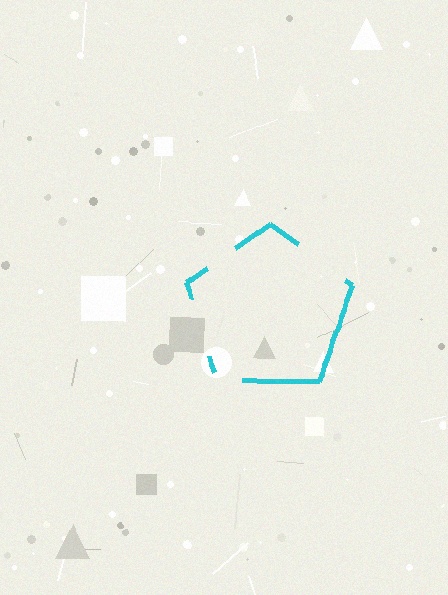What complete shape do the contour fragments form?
The contour fragments form a pentagon.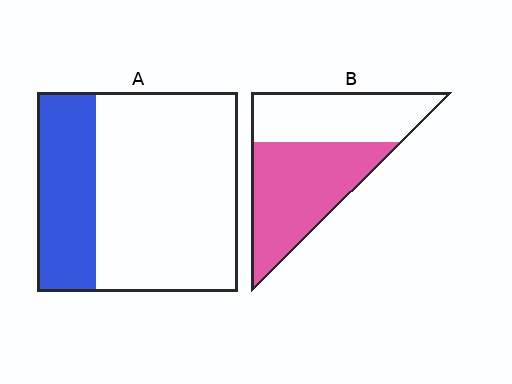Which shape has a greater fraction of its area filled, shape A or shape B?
Shape B.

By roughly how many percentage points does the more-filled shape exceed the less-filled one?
By roughly 25 percentage points (B over A).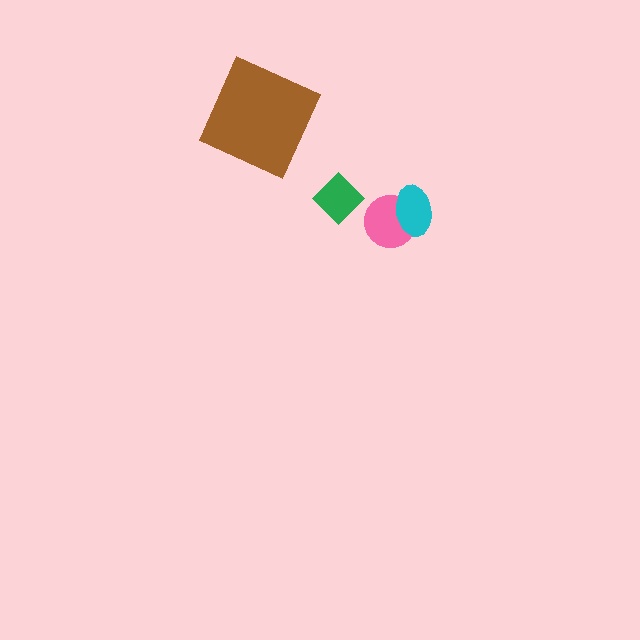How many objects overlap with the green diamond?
0 objects overlap with the green diamond.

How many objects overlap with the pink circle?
1 object overlaps with the pink circle.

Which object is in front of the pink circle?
The cyan ellipse is in front of the pink circle.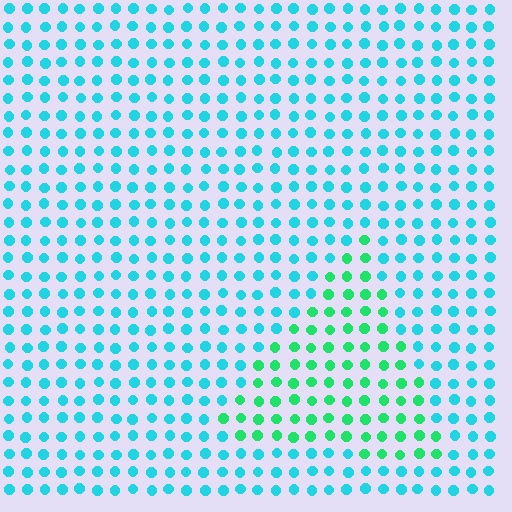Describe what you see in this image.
The image is filled with small cyan elements in a uniform arrangement. A triangle-shaped region is visible where the elements are tinted to a slightly different hue, forming a subtle color boundary.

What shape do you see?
I see a triangle.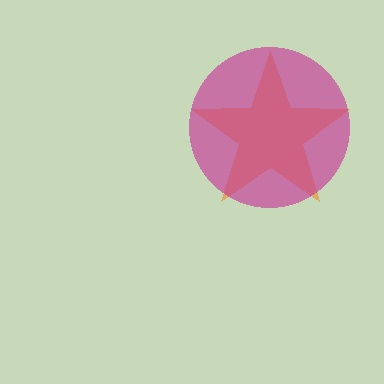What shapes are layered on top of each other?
The layered shapes are: an orange star, a magenta circle.